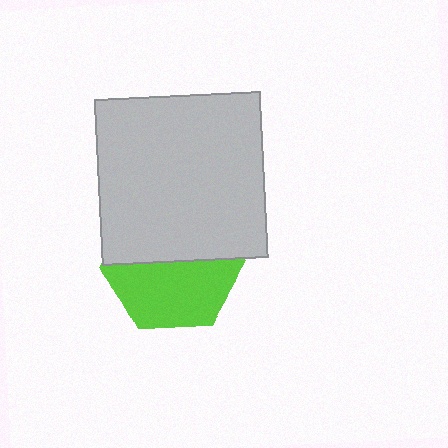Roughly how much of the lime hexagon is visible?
About half of it is visible (roughly 52%).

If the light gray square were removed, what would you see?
You would see the complete lime hexagon.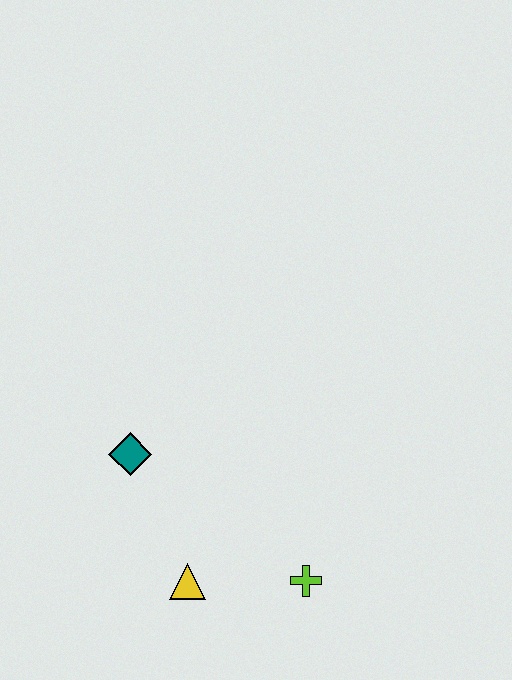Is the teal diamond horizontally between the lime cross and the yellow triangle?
No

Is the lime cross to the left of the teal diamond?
No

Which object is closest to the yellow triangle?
The lime cross is closest to the yellow triangle.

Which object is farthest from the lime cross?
The teal diamond is farthest from the lime cross.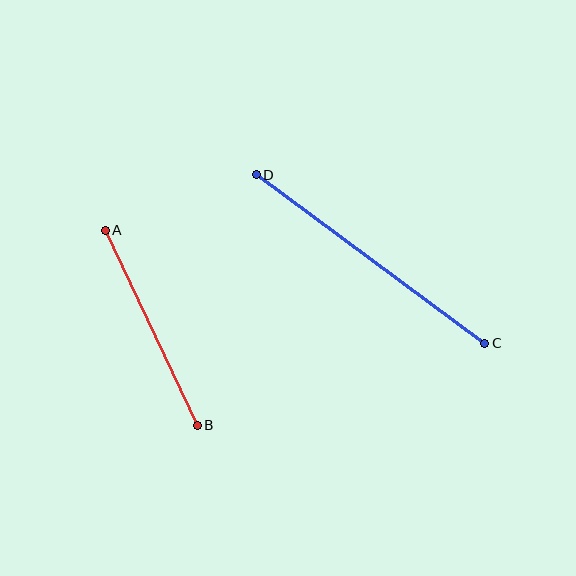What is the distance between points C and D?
The distance is approximately 284 pixels.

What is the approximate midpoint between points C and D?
The midpoint is at approximately (370, 259) pixels.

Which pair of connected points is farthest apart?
Points C and D are farthest apart.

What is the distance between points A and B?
The distance is approximately 216 pixels.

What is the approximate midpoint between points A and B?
The midpoint is at approximately (151, 328) pixels.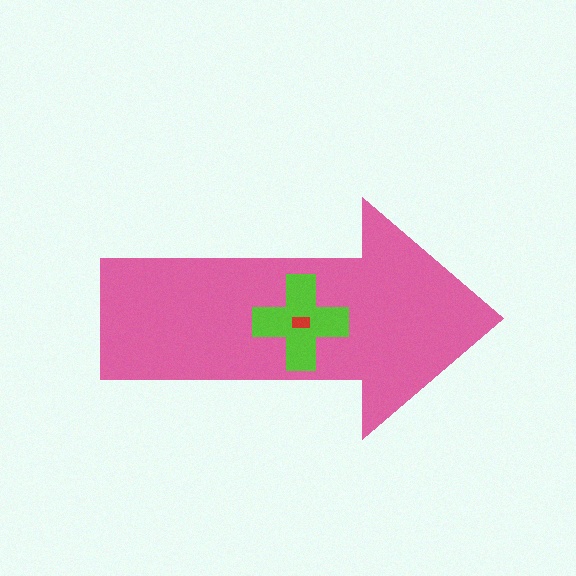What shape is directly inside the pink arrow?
The lime cross.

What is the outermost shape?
The pink arrow.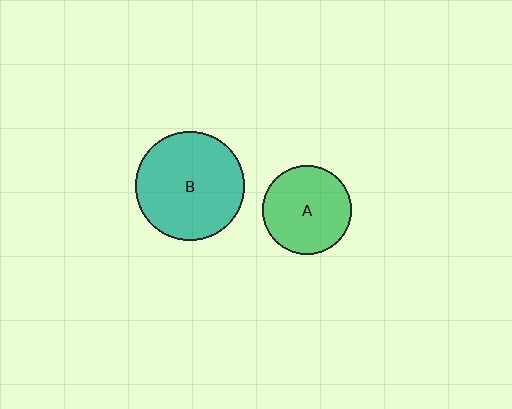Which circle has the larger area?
Circle B (teal).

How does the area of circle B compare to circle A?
Approximately 1.5 times.